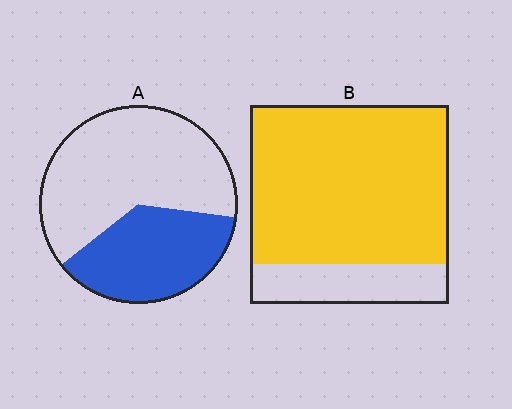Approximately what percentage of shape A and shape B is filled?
A is approximately 35% and B is approximately 80%.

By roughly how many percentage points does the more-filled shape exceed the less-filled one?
By roughly 40 percentage points (B over A).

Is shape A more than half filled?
No.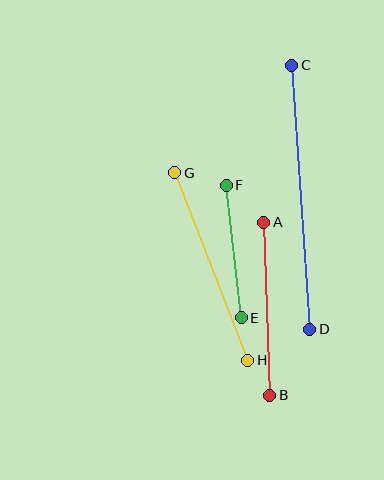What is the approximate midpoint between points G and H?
The midpoint is at approximately (211, 267) pixels.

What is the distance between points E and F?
The distance is approximately 134 pixels.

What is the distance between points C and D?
The distance is approximately 265 pixels.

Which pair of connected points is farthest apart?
Points C and D are farthest apart.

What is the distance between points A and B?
The distance is approximately 173 pixels.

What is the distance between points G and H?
The distance is approximately 201 pixels.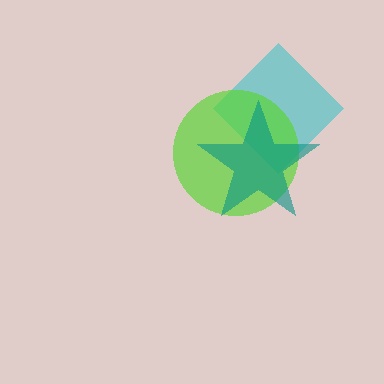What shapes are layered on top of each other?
The layered shapes are: a cyan diamond, a lime circle, a teal star.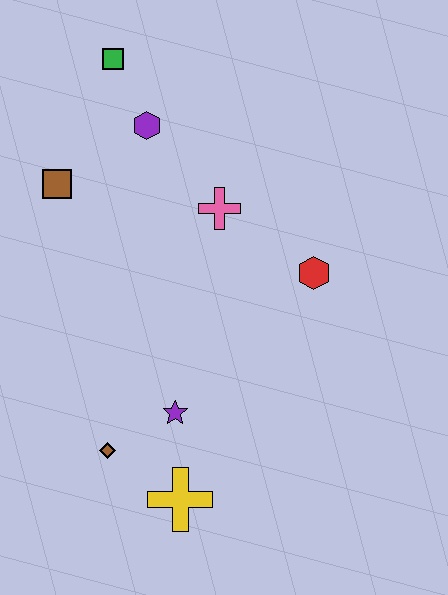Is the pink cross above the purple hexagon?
No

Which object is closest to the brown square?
The purple hexagon is closest to the brown square.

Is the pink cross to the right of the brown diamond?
Yes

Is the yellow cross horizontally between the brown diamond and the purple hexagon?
No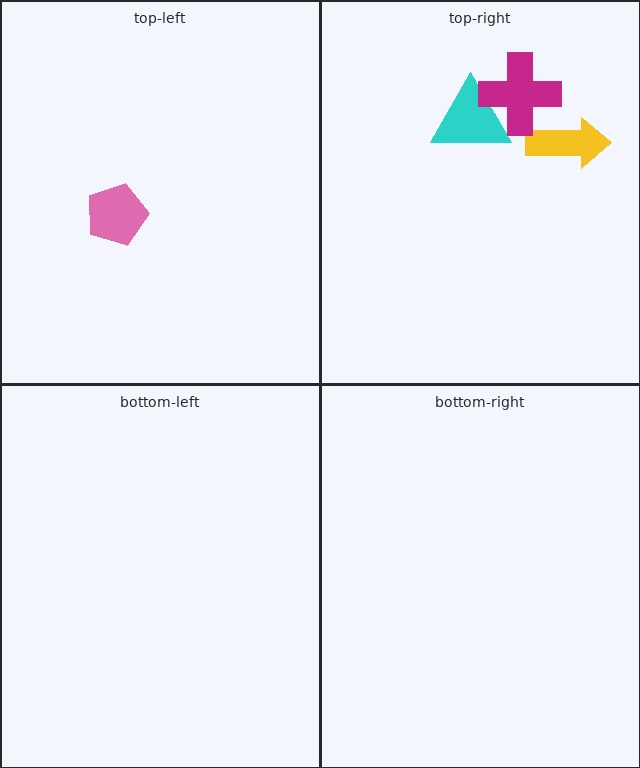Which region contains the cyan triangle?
The top-right region.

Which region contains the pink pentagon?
The top-left region.